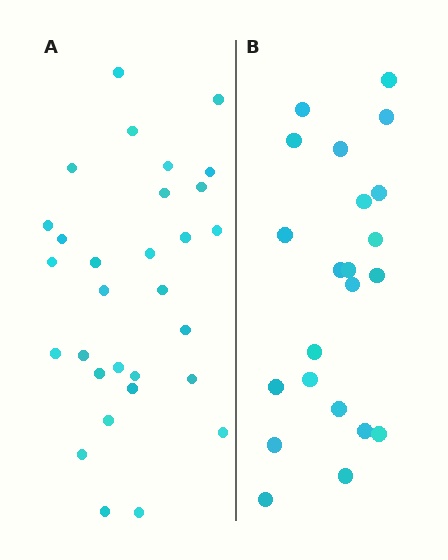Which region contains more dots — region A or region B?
Region A (the left region) has more dots.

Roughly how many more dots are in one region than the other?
Region A has roughly 8 or so more dots than region B.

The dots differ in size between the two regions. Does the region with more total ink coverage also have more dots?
No. Region B has more total ink coverage because its dots are larger, but region A actually contains more individual dots. Total area can be misleading — the number of items is what matters here.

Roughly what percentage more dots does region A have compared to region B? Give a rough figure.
About 35% more.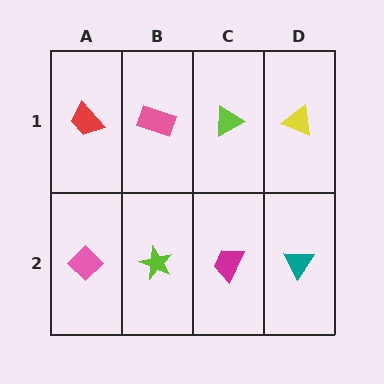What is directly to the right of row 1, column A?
A pink rectangle.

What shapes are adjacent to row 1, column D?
A teal triangle (row 2, column D), a lime triangle (row 1, column C).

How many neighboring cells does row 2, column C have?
3.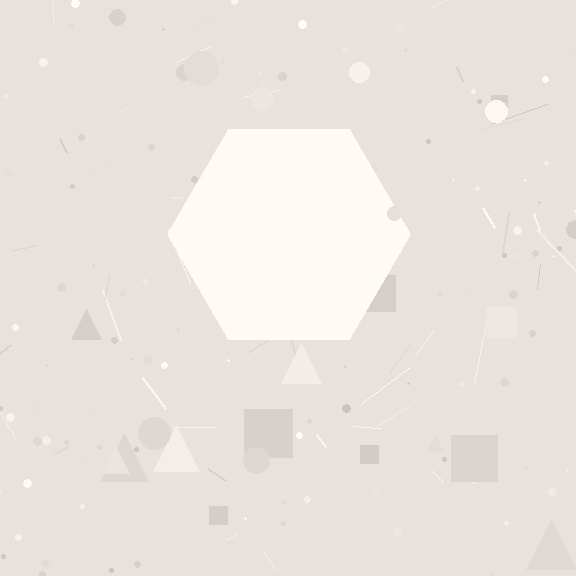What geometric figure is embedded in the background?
A hexagon is embedded in the background.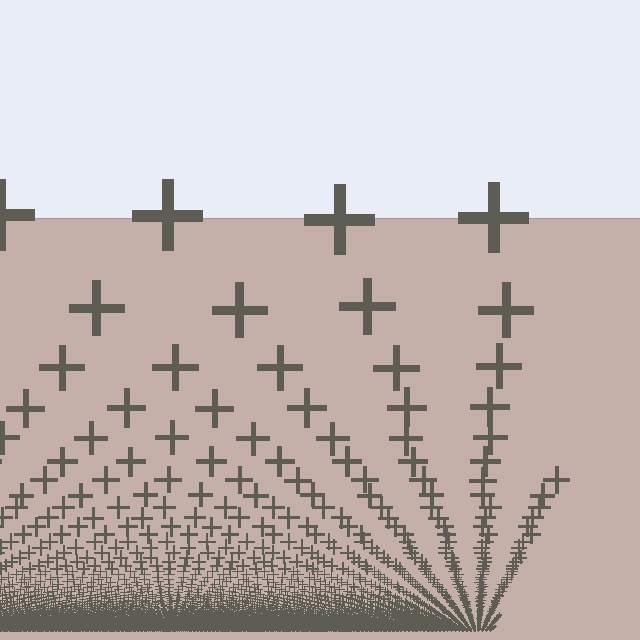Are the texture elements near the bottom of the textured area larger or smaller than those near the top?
Smaller. The gradient is inverted — elements near the bottom are smaller and denser.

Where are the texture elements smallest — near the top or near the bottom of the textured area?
Near the bottom.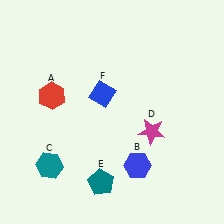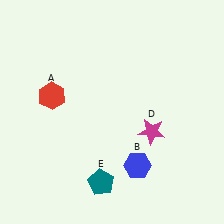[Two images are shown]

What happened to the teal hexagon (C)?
The teal hexagon (C) was removed in Image 2. It was in the bottom-left area of Image 1.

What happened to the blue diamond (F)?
The blue diamond (F) was removed in Image 2. It was in the top-left area of Image 1.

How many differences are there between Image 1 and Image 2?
There are 2 differences between the two images.